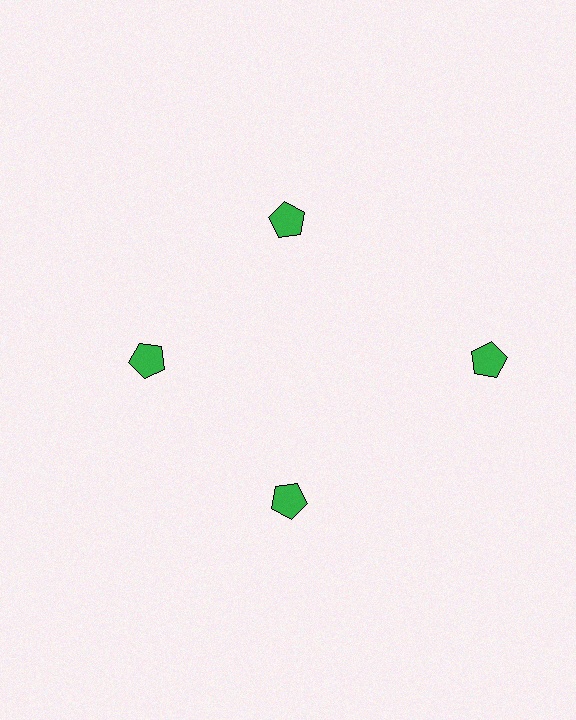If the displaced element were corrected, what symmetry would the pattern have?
It would have 4-fold rotational symmetry — the pattern would map onto itself every 90 degrees.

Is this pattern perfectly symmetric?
No. The 4 green pentagons are arranged in a ring, but one element near the 3 o'clock position is pushed outward from the center, breaking the 4-fold rotational symmetry.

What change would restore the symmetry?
The symmetry would be restored by moving it inward, back onto the ring so that all 4 pentagons sit at equal angles and equal distance from the center.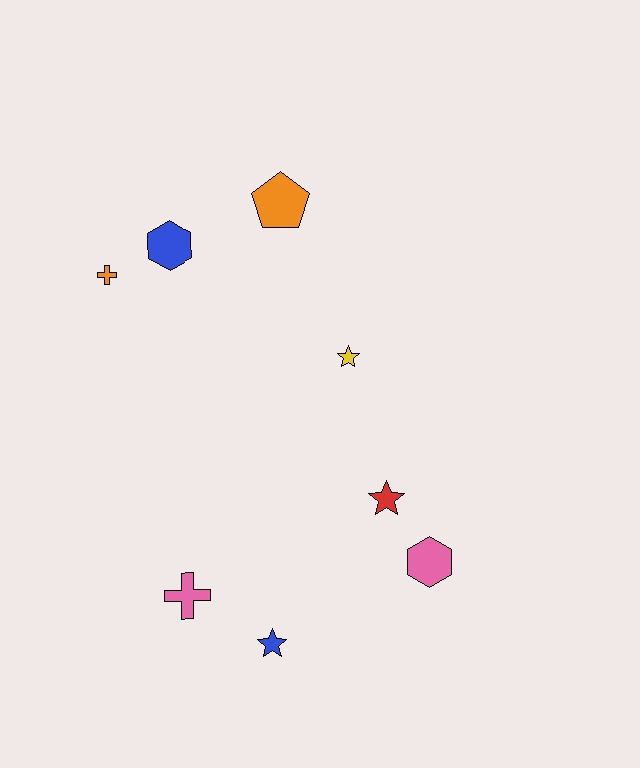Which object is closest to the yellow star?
The red star is closest to the yellow star.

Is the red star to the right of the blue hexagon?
Yes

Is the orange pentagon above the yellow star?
Yes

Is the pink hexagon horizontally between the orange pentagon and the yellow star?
No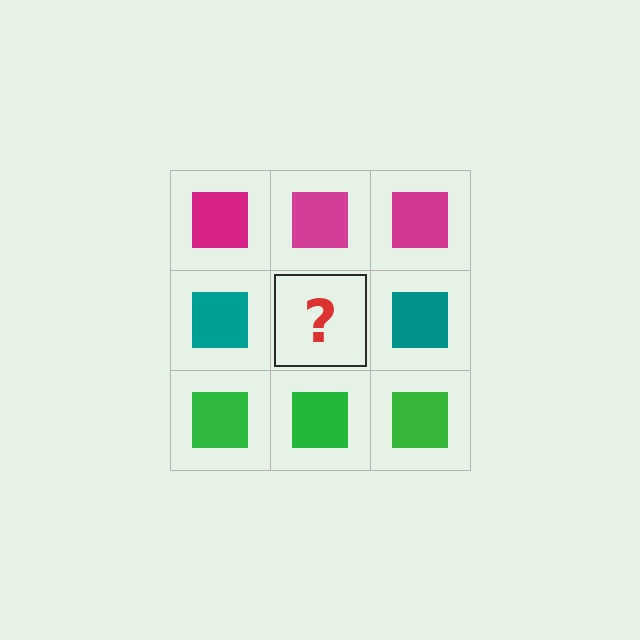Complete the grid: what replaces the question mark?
The question mark should be replaced with a teal square.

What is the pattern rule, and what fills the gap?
The rule is that each row has a consistent color. The gap should be filled with a teal square.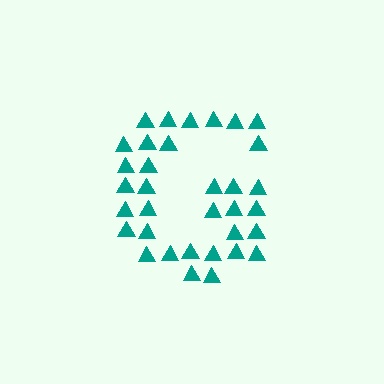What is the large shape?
The large shape is the letter G.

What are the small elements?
The small elements are triangles.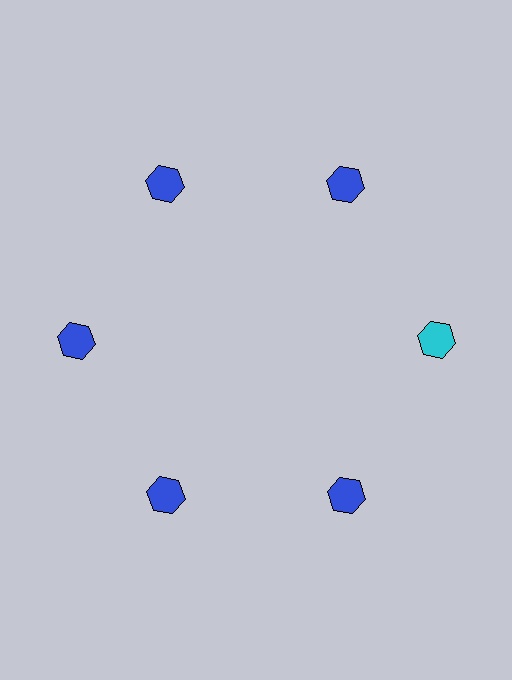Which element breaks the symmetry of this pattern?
The cyan hexagon at roughly the 3 o'clock position breaks the symmetry. All other shapes are blue hexagons.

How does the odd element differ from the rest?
It has a different color: cyan instead of blue.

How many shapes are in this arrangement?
There are 6 shapes arranged in a ring pattern.